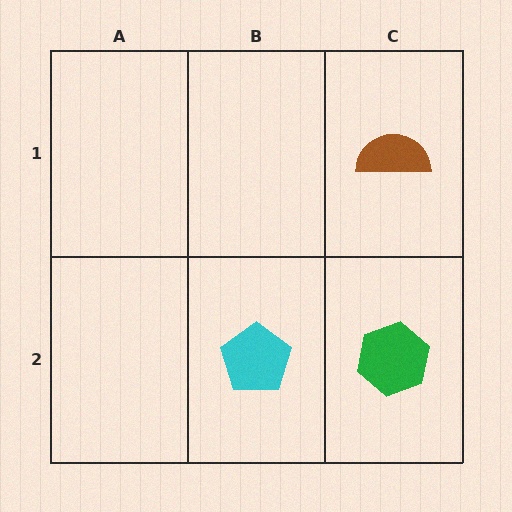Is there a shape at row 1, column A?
No, that cell is empty.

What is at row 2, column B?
A cyan pentagon.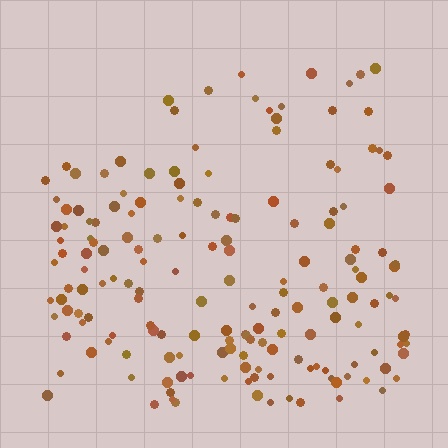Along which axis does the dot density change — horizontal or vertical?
Vertical.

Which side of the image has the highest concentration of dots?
The bottom.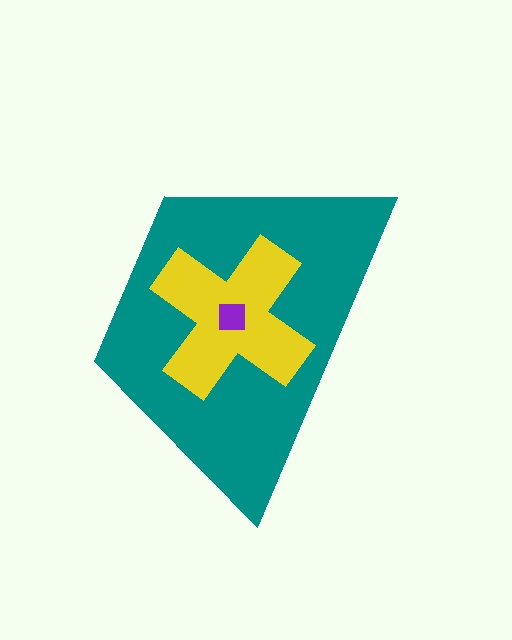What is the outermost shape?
The teal trapezoid.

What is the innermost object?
The purple square.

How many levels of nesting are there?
3.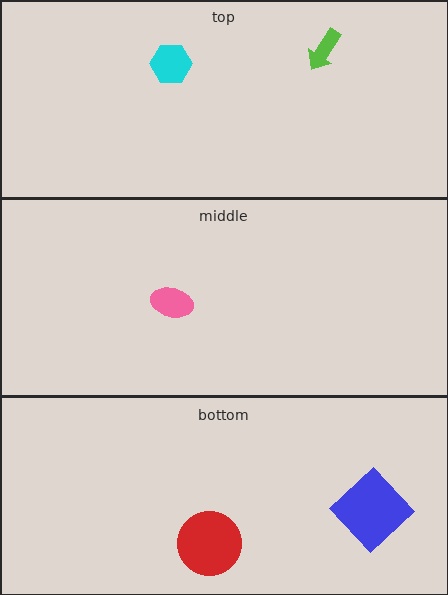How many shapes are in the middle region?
1.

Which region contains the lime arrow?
The top region.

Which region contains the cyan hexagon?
The top region.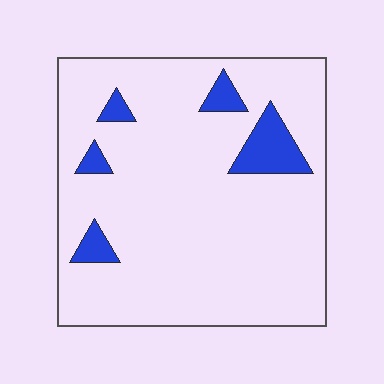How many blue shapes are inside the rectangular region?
5.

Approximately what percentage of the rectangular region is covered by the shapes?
Approximately 10%.